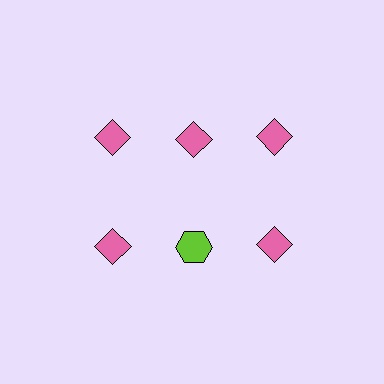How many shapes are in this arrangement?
There are 6 shapes arranged in a grid pattern.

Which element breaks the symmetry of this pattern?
The lime hexagon in the second row, second from left column breaks the symmetry. All other shapes are pink diamonds.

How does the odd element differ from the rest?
It differs in both color (lime instead of pink) and shape (hexagon instead of diamond).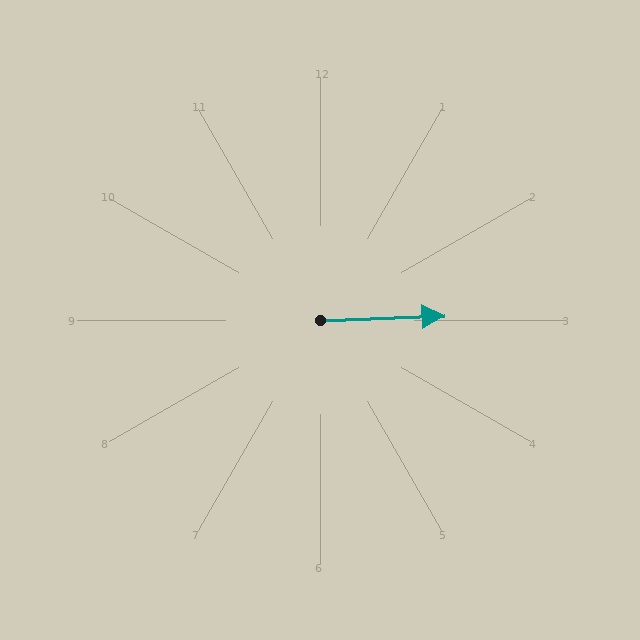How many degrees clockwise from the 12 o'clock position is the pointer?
Approximately 88 degrees.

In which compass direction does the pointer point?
East.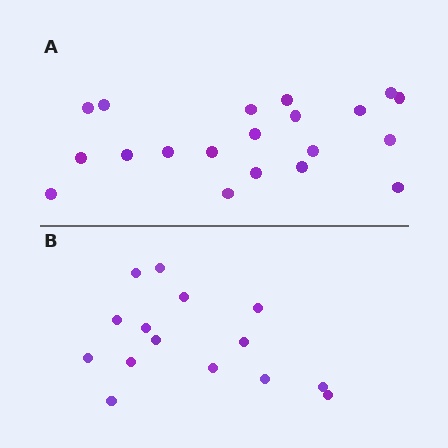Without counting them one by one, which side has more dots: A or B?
Region A (the top region) has more dots.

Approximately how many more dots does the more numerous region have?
Region A has about 5 more dots than region B.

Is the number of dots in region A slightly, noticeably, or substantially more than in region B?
Region A has noticeably more, but not dramatically so. The ratio is roughly 1.3 to 1.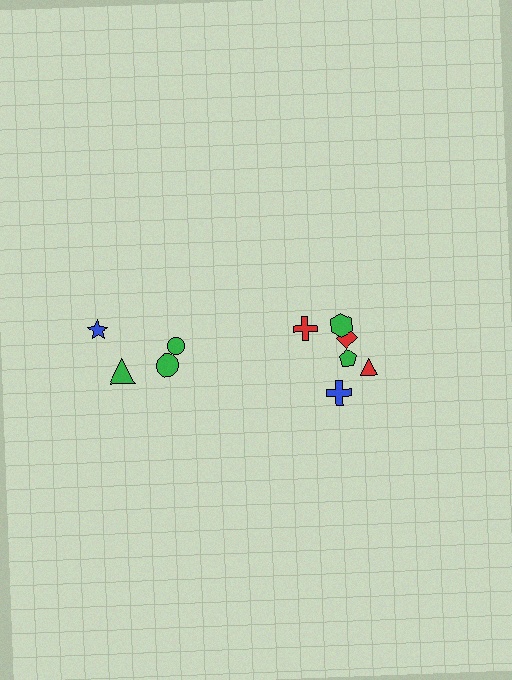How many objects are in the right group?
There are 6 objects.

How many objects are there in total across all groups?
There are 10 objects.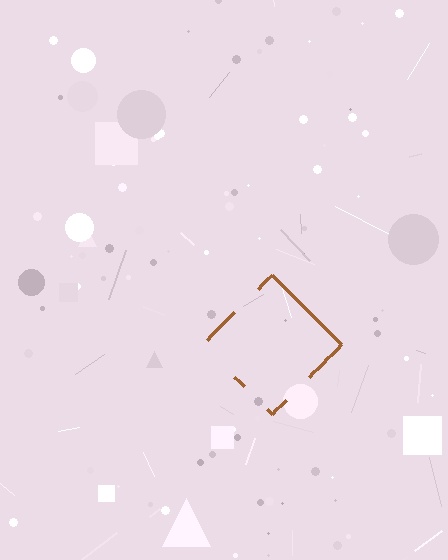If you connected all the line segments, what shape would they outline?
They would outline a diamond.